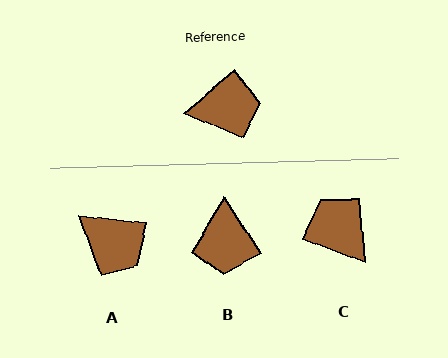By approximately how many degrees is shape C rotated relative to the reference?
Approximately 118 degrees counter-clockwise.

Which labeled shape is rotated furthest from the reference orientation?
C, about 118 degrees away.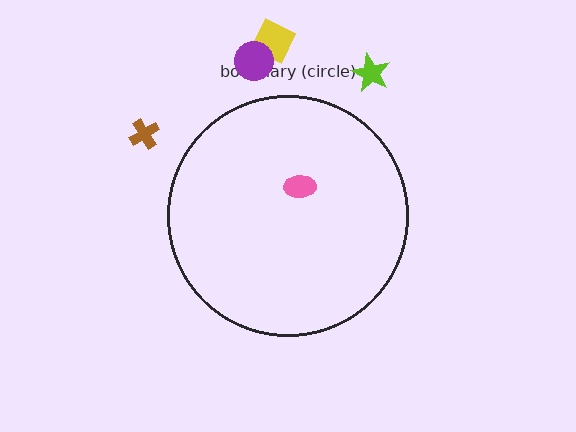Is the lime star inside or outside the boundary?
Outside.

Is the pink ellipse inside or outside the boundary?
Inside.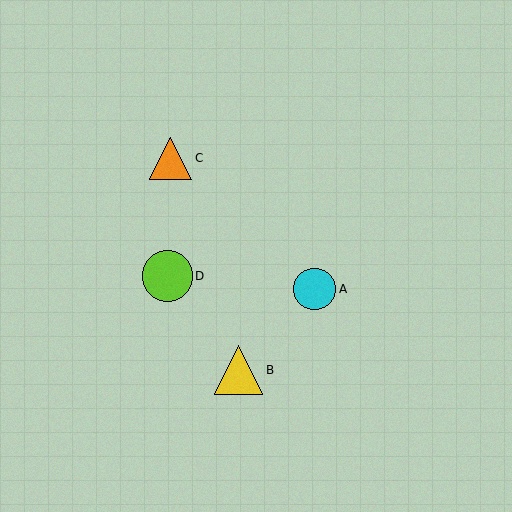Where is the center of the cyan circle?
The center of the cyan circle is at (315, 289).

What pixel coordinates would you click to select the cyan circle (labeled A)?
Click at (315, 289) to select the cyan circle A.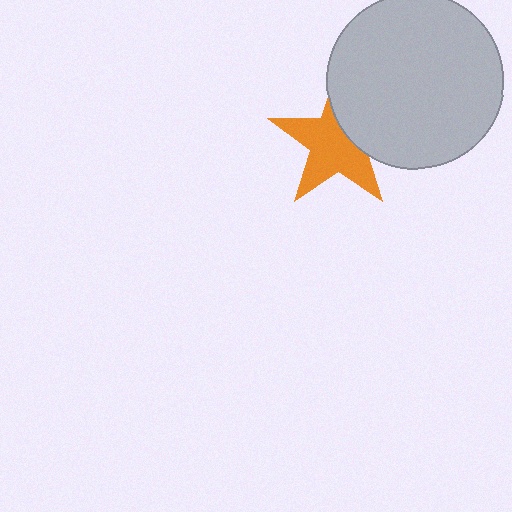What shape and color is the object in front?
The object in front is a light gray circle.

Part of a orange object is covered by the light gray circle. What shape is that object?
It is a star.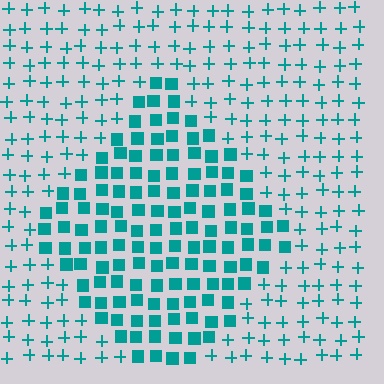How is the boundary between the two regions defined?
The boundary is defined by a change in element shape: squares inside vs. plus signs outside. All elements share the same color and spacing.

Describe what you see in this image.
The image is filled with small teal elements arranged in a uniform grid. A diamond-shaped region contains squares, while the surrounding area contains plus signs. The boundary is defined purely by the change in element shape.